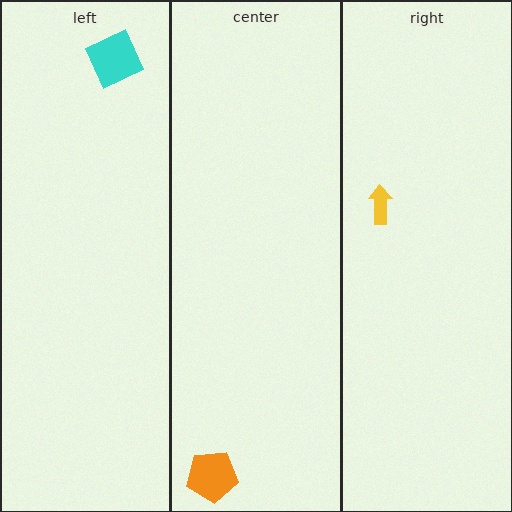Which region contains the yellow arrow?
The right region.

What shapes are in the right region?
The yellow arrow.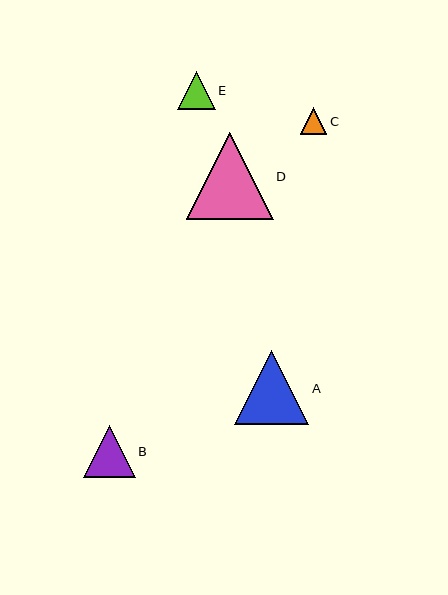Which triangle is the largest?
Triangle D is the largest with a size of approximately 86 pixels.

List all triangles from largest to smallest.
From largest to smallest: D, A, B, E, C.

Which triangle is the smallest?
Triangle C is the smallest with a size of approximately 26 pixels.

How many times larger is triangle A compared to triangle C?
Triangle A is approximately 2.8 times the size of triangle C.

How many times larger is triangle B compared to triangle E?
Triangle B is approximately 1.4 times the size of triangle E.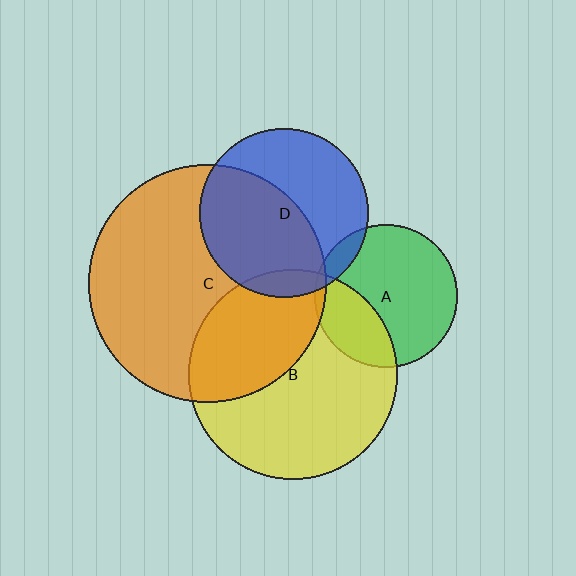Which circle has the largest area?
Circle C (orange).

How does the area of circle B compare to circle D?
Approximately 1.5 times.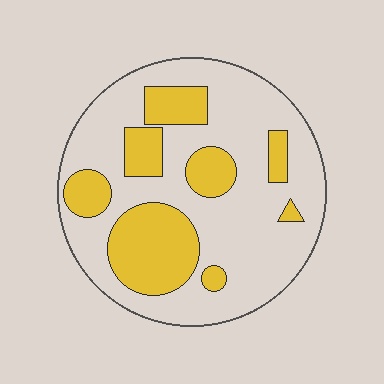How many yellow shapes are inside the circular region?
8.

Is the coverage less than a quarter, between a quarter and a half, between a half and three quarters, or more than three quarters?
Between a quarter and a half.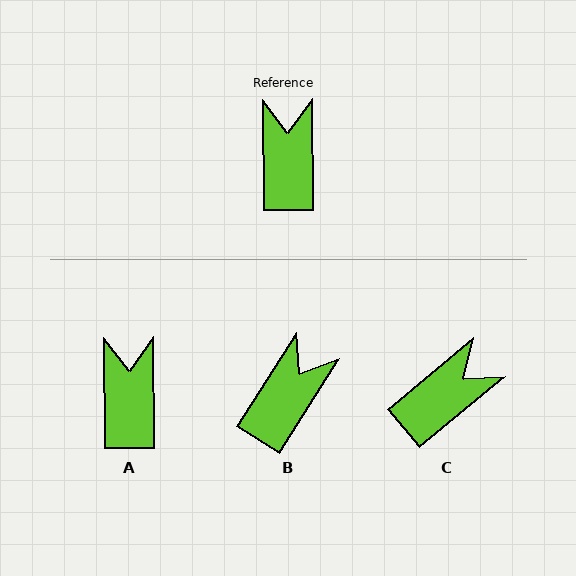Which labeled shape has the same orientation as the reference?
A.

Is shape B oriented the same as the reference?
No, it is off by about 33 degrees.